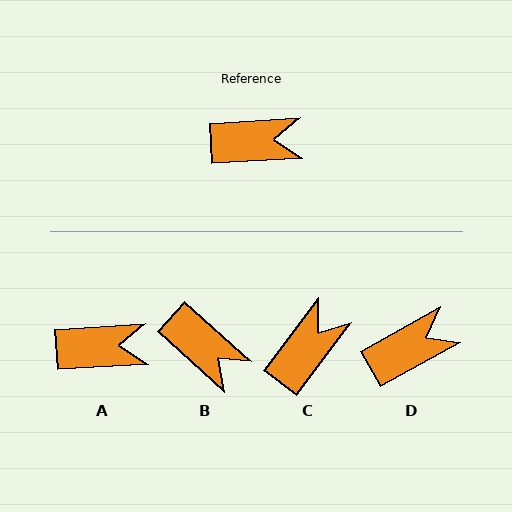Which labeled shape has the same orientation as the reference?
A.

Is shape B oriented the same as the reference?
No, it is off by about 46 degrees.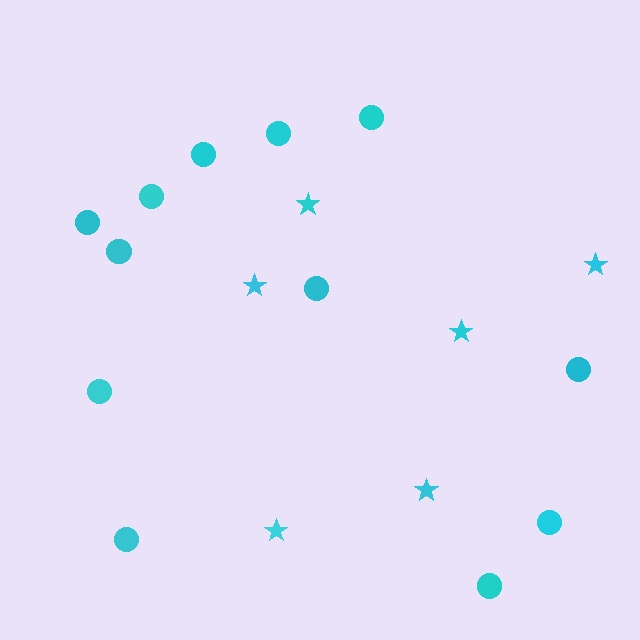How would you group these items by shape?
There are 2 groups: one group of stars (6) and one group of circles (12).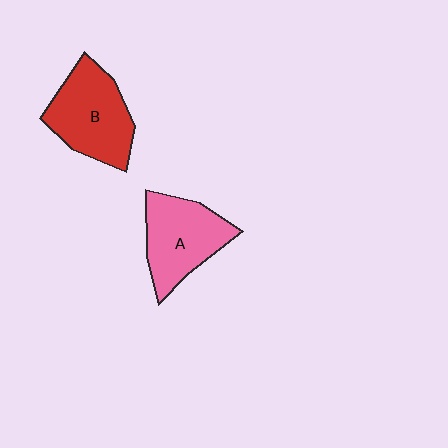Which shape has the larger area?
Shape B (red).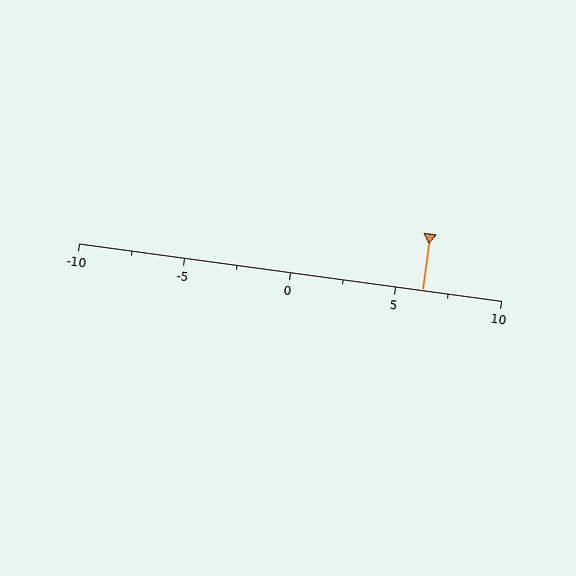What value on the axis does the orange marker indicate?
The marker indicates approximately 6.2.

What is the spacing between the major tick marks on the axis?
The major ticks are spaced 5 apart.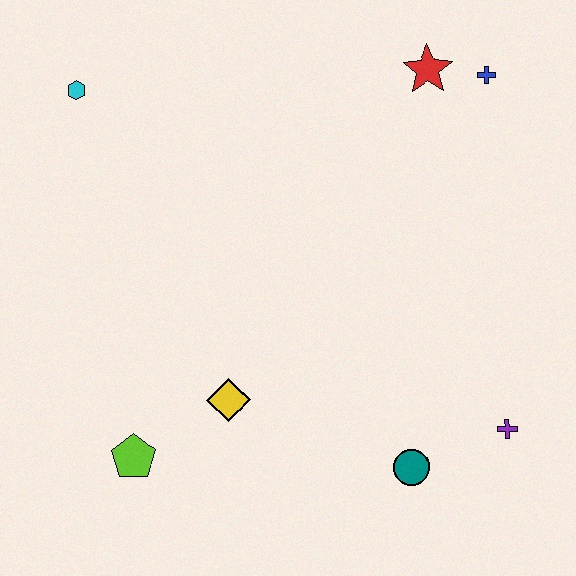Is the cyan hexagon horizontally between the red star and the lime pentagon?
No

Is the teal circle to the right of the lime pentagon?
Yes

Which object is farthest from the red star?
The lime pentagon is farthest from the red star.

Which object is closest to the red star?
The blue cross is closest to the red star.